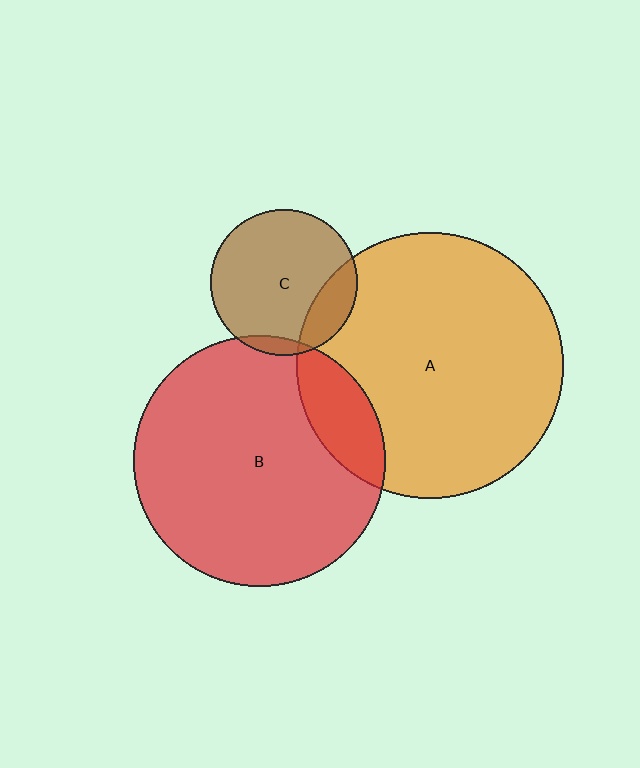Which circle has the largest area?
Circle A (orange).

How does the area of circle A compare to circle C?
Approximately 3.3 times.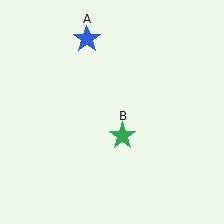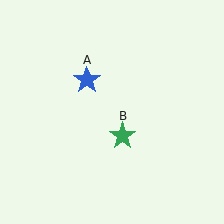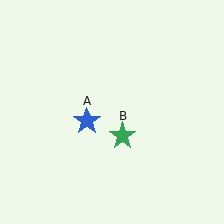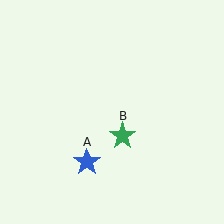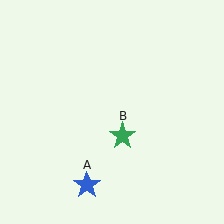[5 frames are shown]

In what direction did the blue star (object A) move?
The blue star (object A) moved down.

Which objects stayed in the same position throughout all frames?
Green star (object B) remained stationary.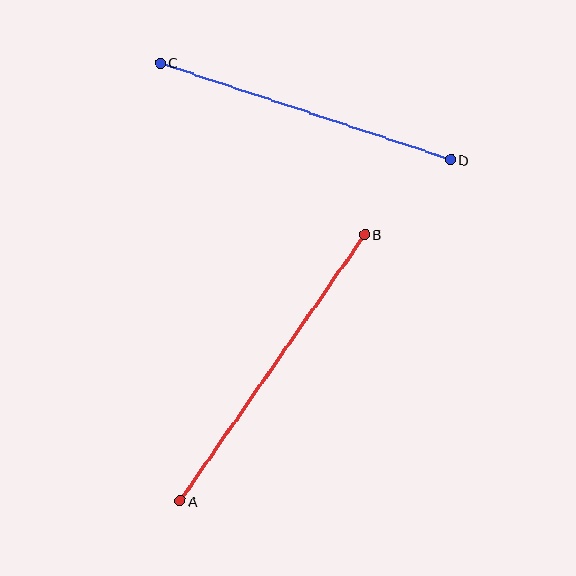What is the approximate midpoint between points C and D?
The midpoint is at approximately (305, 111) pixels.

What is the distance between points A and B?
The distance is approximately 324 pixels.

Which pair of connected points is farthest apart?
Points A and B are farthest apart.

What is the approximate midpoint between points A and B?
The midpoint is at approximately (273, 368) pixels.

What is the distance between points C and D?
The distance is approximately 306 pixels.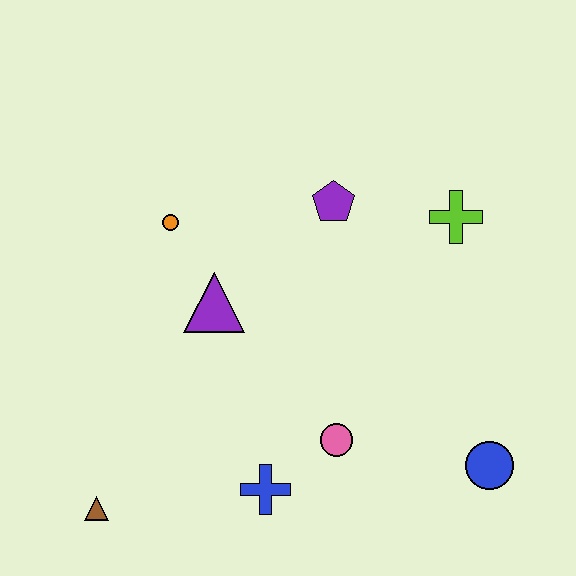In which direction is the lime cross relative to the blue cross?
The lime cross is above the blue cross.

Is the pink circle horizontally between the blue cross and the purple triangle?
No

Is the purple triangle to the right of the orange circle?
Yes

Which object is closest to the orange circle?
The purple triangle is closest to the orange circle.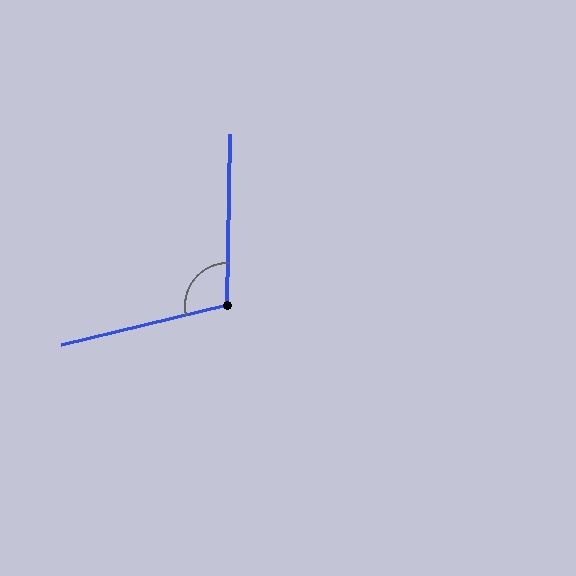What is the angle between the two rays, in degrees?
Approximately 105 degrees.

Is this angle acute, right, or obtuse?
It is obtuse.